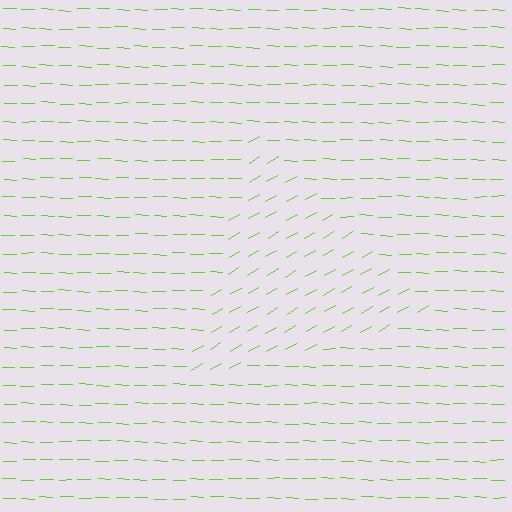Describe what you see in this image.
The image is filled with small lime line segments. A triangle region in the image has lines oriented differently from the surrounding lines, creating a visible texture boundary.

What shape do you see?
I see a triangle.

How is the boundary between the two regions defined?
The boundary is defined purely by a change in line orientation (approximately 33 degrees difference). All lines are the same color and thickness.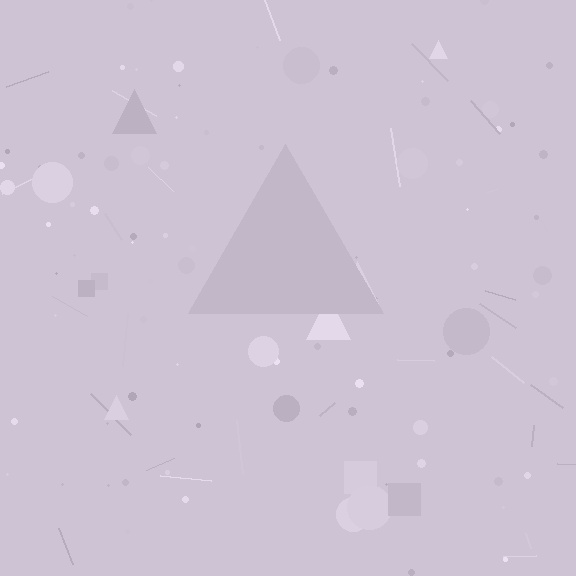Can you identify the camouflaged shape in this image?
The camouflaged shape is a triangle.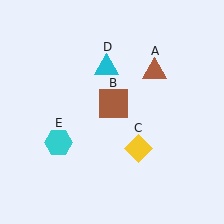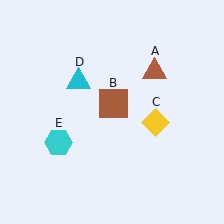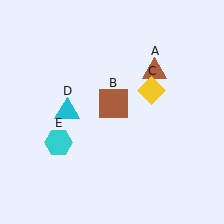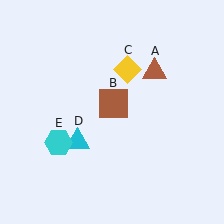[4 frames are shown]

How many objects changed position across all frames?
2 objects changed position: yellow diamond (object C), cyan triangle (object D).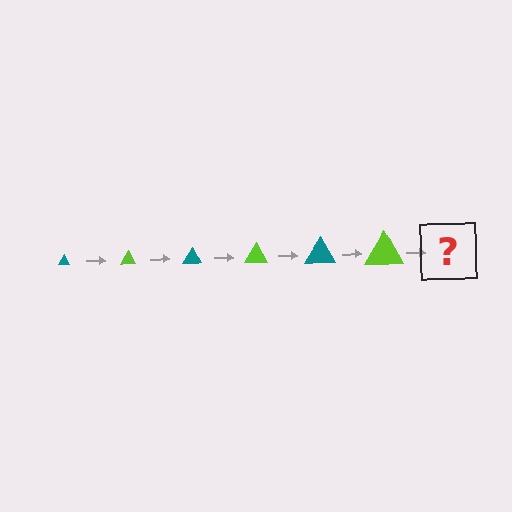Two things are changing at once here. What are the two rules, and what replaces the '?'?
The two rules are that the triangle grows larger each step and the color cycles through teal and lime. The '?' should be a teal triangle, larger than the previous one.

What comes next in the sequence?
The next element should be a teal triangle, larger than the previous one.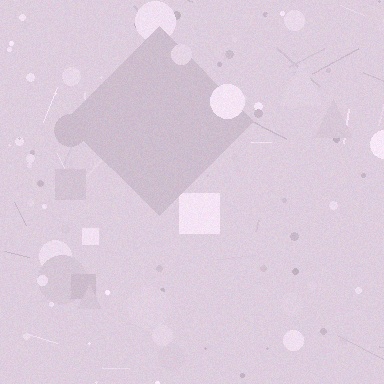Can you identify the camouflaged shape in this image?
The camouflaged shape is a diamond.